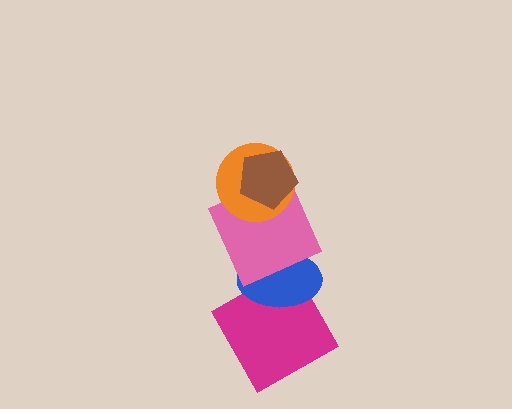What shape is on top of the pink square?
The orange circle is on top of the pink square.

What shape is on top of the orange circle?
The brown pentagon is on top of the orange circle.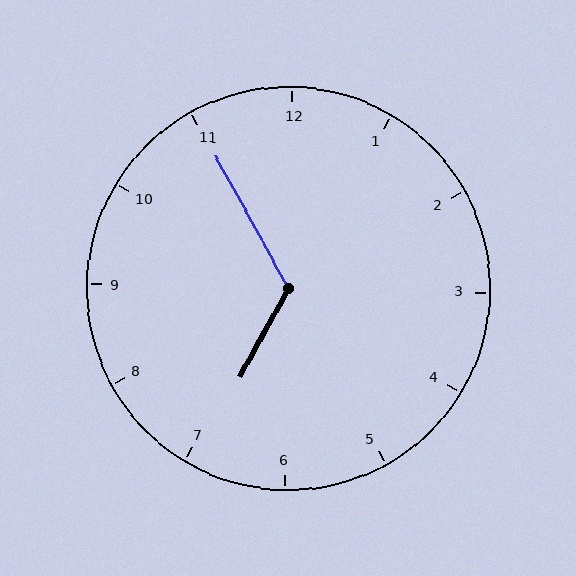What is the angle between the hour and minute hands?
Approximately 122 degrees.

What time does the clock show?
6:55.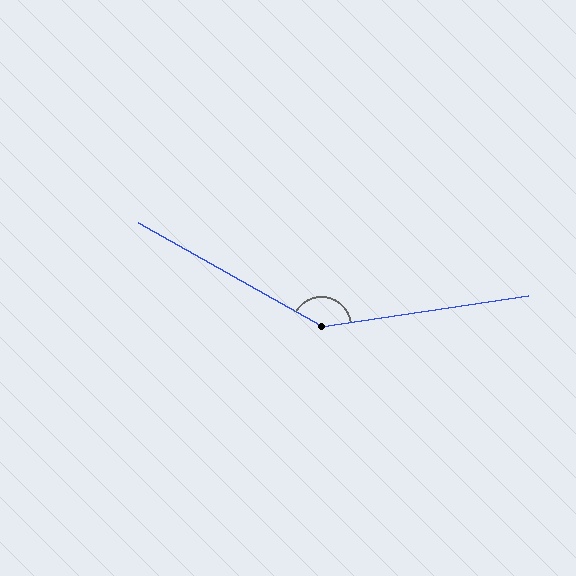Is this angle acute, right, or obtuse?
It is obtuse.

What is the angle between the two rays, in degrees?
Approximately 142 degrees.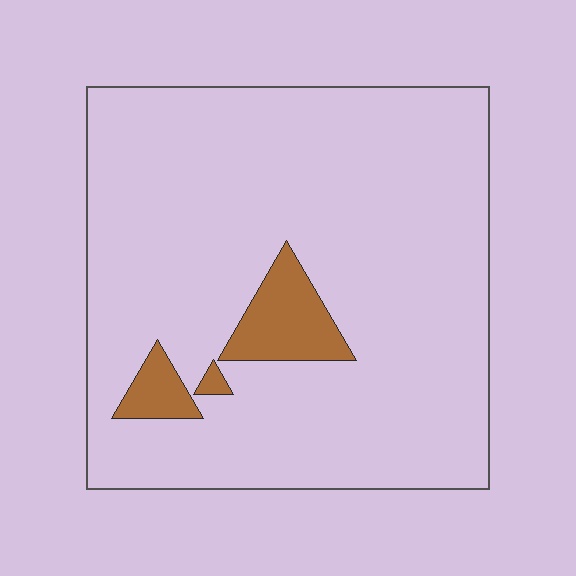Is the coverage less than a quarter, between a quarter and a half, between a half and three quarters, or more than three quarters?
Less than a quarter.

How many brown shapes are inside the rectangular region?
3.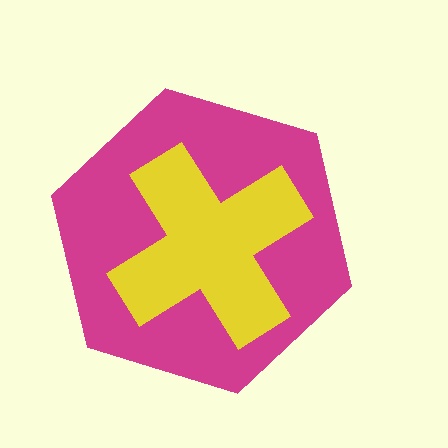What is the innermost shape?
The yellow cross.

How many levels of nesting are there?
2.